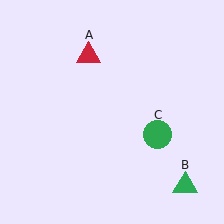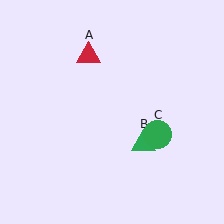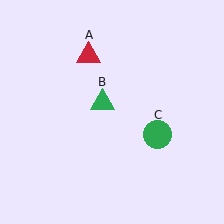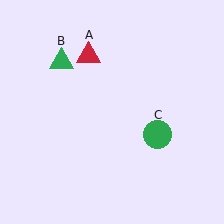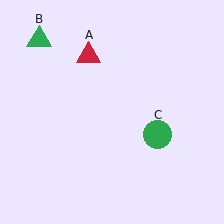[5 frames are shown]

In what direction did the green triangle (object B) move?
The green triangle (object B) moved up and to the left.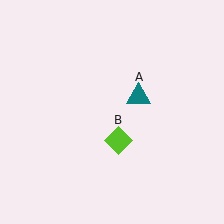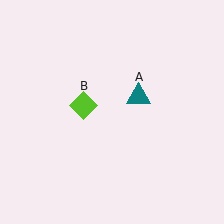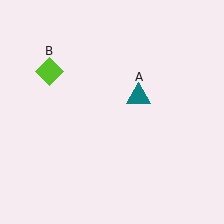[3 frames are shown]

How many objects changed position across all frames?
1 object changed position: lime diamond (object B).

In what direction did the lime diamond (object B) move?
The lime diamond (object B) moved up and to the left.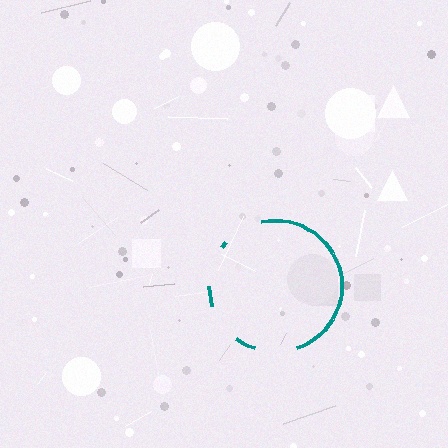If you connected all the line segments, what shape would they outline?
They would outline a circle.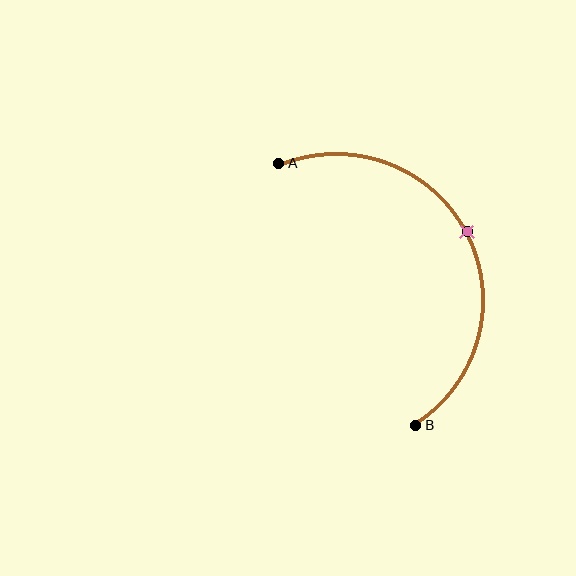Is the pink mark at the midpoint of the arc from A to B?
Yes. The pink mark lies on the arc at equal arc-length from both A and B — it is the arc midpoint.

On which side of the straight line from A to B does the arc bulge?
The arc bulges to the right of the straight line connecting A and B.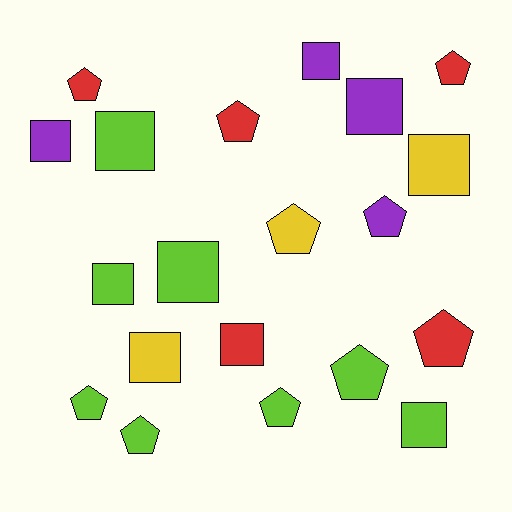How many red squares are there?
There is 1 red square.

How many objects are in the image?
There are 20 objects.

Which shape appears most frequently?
Pentagon, with 10 objects.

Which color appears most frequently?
Lime, with 8 objects.